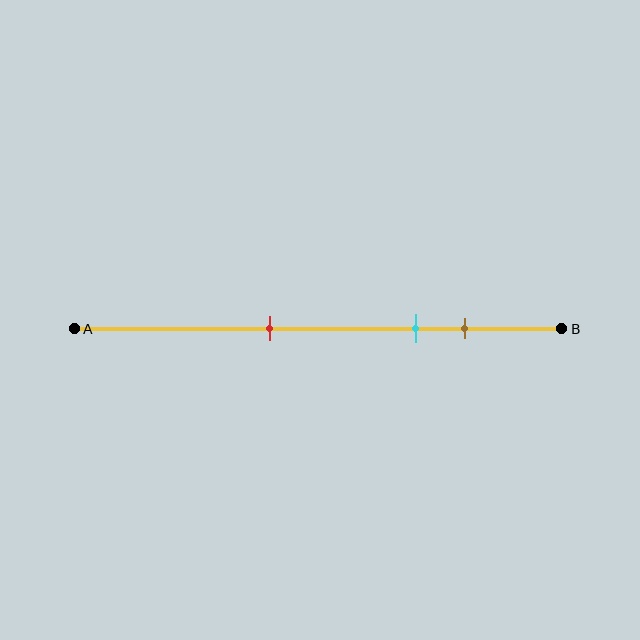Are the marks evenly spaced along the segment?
No, the marks are not evenly spaced.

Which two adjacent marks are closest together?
The cyan and brown marks are the closest adjacent pair.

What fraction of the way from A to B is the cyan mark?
The cyan mark is approximately 70% (0.7) of the way from A to B.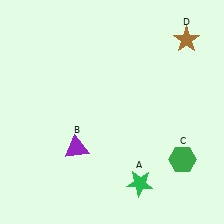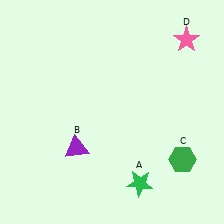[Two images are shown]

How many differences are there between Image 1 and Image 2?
There is 1 difference between the two images.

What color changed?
The star (D) changed from brown in Image 1 to pink in Image 2.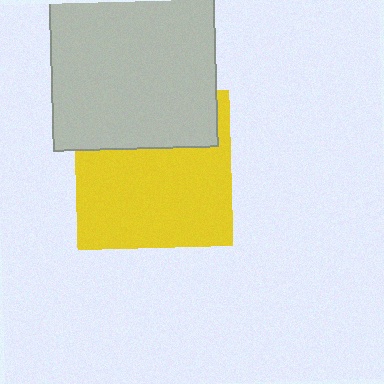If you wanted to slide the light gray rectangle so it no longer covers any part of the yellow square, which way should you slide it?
Slide it up — that is the most direct way to separate the two shapes.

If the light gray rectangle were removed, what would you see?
You would see the complete yellow square.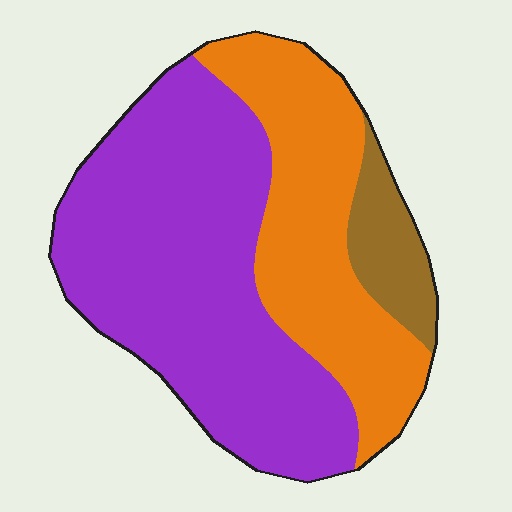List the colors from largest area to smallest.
From largest to smallest: purple, orange, brown.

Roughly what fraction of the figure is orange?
Orange takes up between a third and a half of the figure.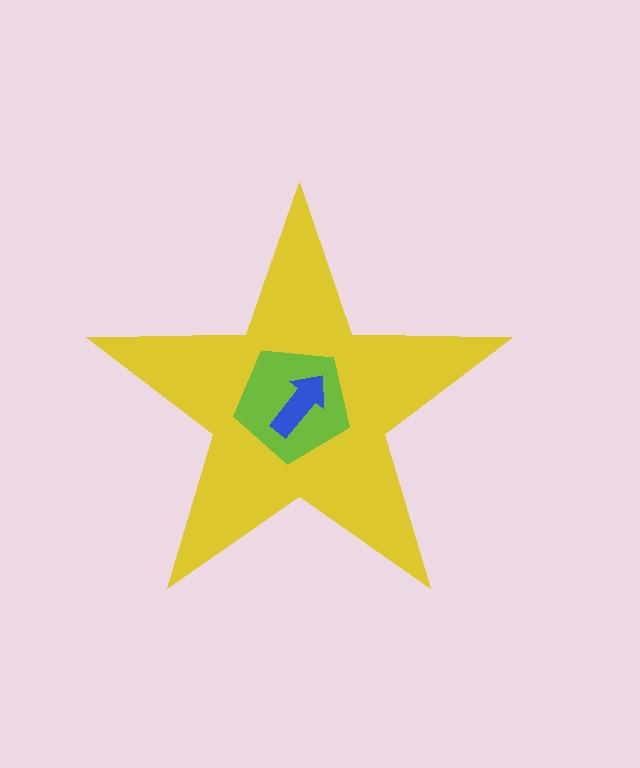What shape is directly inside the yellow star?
The lime pentagon.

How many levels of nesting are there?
3.